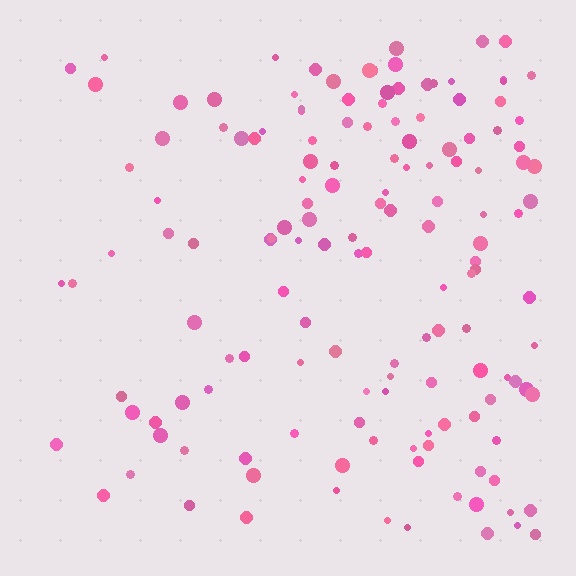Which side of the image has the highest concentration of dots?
The right.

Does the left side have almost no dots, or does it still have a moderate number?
Still a moderate number, just noticeably fewer than the right.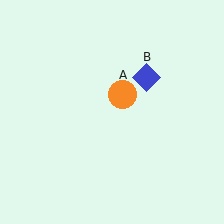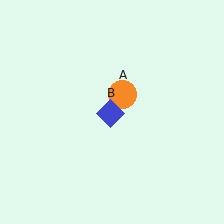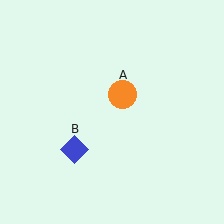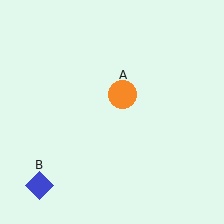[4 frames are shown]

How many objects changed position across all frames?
1 object changed position: blue diamond (object B).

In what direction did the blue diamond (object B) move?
The blue diamond (object B) moved down and to the left.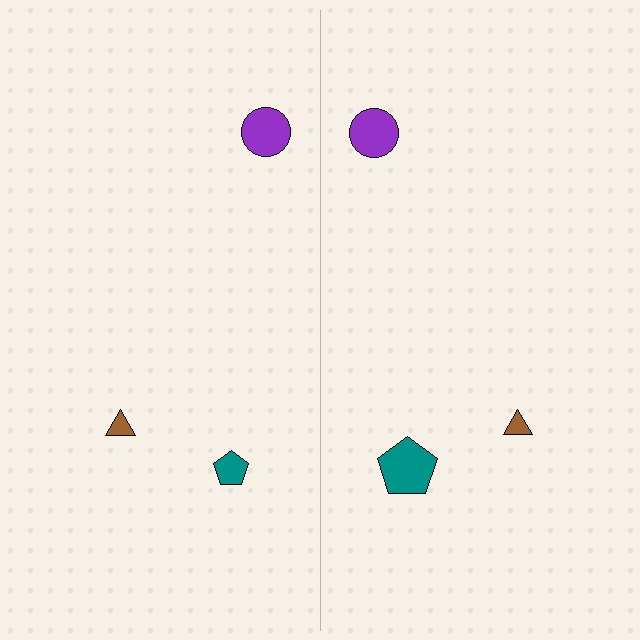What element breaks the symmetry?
The teal pentagon on the right side has a different size than its mirror counterpart.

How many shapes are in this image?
There are 6 shapes in this image.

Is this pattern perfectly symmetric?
No, the pattern is not perfectly symmetric. The teal pentagon on the right side has a different size than its mirror counterpart.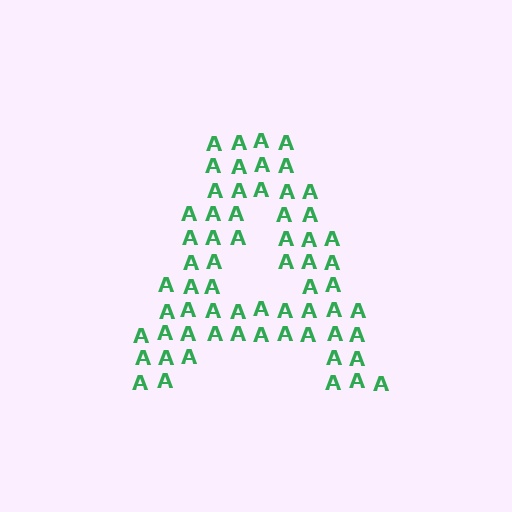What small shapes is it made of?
It is made of small letter A's.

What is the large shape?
The large shape is the letter A.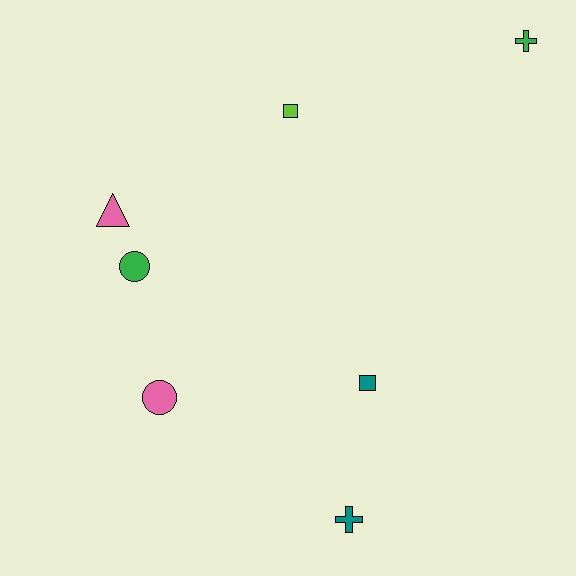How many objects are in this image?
There are 7 objects.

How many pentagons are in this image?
There are no pentagons.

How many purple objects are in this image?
There are no purple objects.